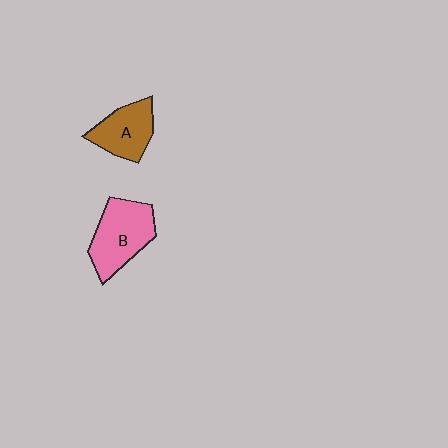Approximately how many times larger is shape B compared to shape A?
Approximately 1.3 times.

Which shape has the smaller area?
Shape A (brown).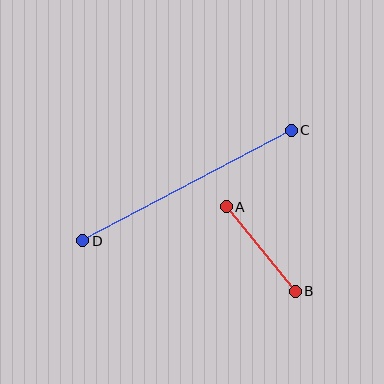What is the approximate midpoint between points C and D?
The midpoint is at approximately (187, 185) pixels.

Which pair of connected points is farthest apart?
Points C and D are farthest apart.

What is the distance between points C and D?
The distance is approximately 236 pixels.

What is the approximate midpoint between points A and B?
The midpoint is at approximately (261, 249) pixels.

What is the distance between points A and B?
The distance is approximately 109 pixels.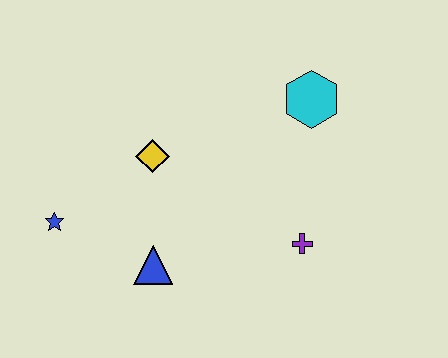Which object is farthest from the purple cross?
The blue star is farthest from the purple cross.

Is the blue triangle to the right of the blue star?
Yes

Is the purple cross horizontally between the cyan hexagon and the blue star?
Yes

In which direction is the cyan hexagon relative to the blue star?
The cyan hexagon is to the right of the blue star.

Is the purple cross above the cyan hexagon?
No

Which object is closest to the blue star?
The blue triangle is closest to the blue star.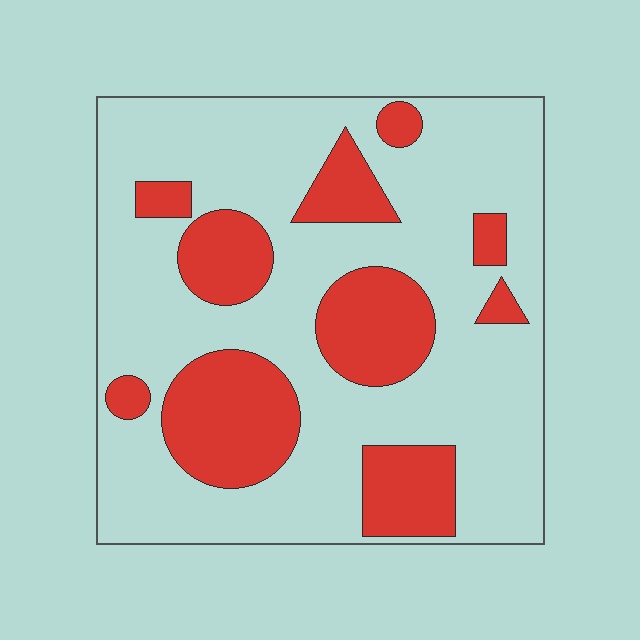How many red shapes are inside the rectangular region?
10.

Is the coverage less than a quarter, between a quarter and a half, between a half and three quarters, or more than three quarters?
Between a quarter and a half.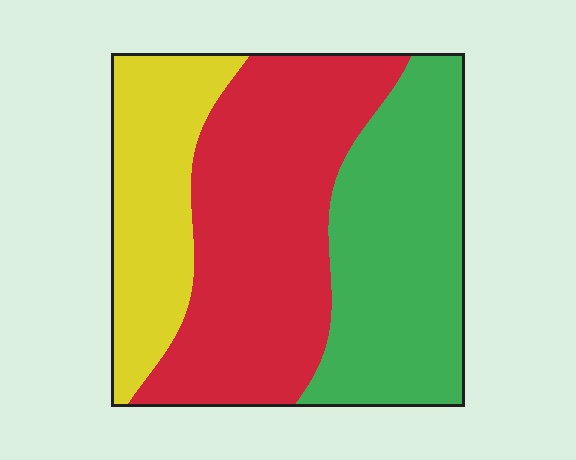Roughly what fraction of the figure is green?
Green covers 35% of the figure.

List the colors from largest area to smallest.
From largest to smallest: red, green, yellow.